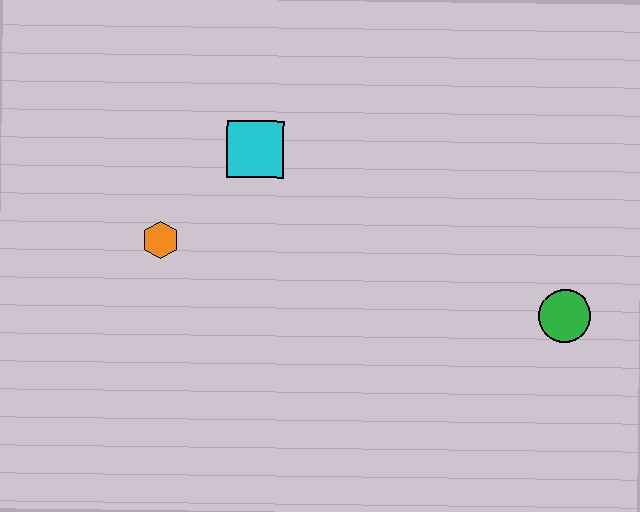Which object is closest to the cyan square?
The orange hexagon is closest to the cyan square.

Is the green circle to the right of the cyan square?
Yes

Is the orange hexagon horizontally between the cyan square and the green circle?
No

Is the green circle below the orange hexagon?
Yes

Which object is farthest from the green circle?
The orange hexagon is farthest from the green circle.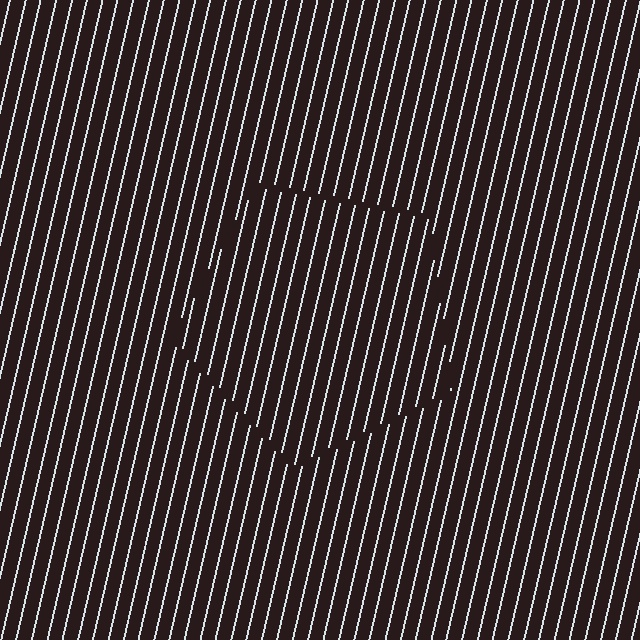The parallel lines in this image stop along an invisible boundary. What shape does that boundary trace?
An illusory pentagon. The interior of the shape contains the same grating, shifted by half a period — the contour is defined by the phase discontinuity where line-ends from the inner and outer gratings abut.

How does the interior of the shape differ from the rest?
The interior of the shape contains the same grating, shifted by half a period — the contour is defined by the phase discontinuity where line-ends from the inner and outer gratings abut.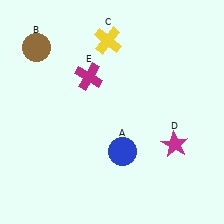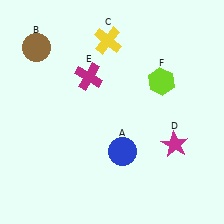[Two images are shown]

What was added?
A lime hexagon (F) was added in Image 2.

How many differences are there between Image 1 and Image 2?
There is 1 difference between the two images.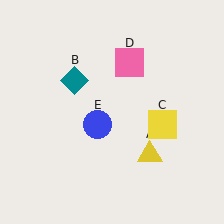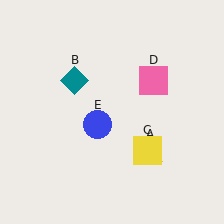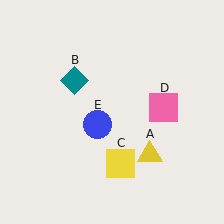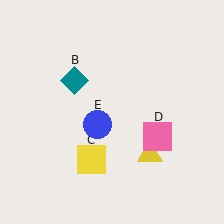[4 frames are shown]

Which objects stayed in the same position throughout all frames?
Yellow triangle (object A) and teal diamond (object B) and blue circle (object E) remained stationary.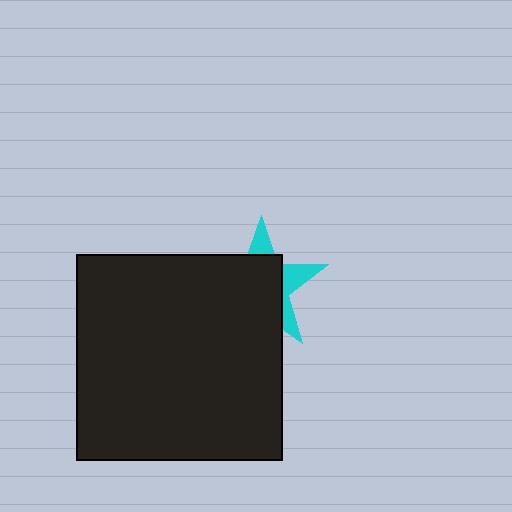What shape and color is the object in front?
The object in front is a black square.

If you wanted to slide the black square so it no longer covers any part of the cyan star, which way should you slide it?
Slide it toward the lower-left — that is the most direct way to separate the two shapes.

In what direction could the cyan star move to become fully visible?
The cyan star could move toward the upper-right. That would shift it out from behind the black square entirely.